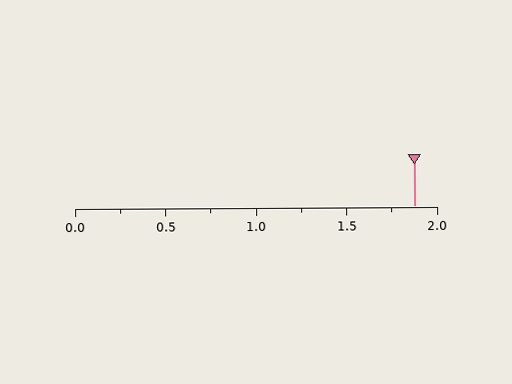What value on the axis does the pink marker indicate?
The marker indicates approximately 1.88.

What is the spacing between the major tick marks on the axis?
The major ticks are spaced 0.5 apart.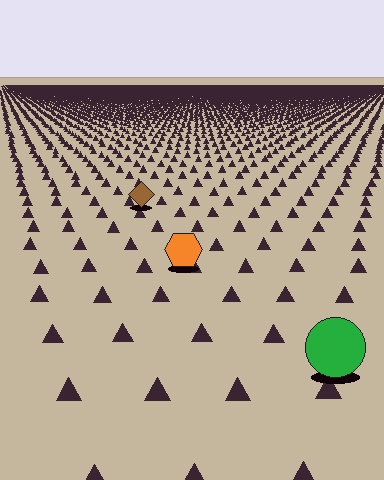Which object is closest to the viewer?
The green circle is closest. The texture marks near it are larger and more spread out.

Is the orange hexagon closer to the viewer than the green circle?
No. The green circle is closer — you can tell from the texture gradient: the ground texture is coarser near it.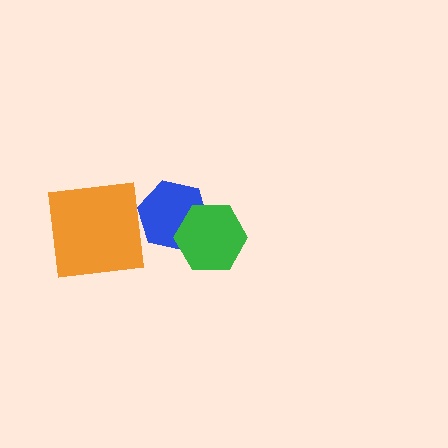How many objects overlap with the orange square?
0 objects overlap with the orange square.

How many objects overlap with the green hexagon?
1 object overlaps with the green hexagon.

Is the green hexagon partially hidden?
No, no other shape covers it.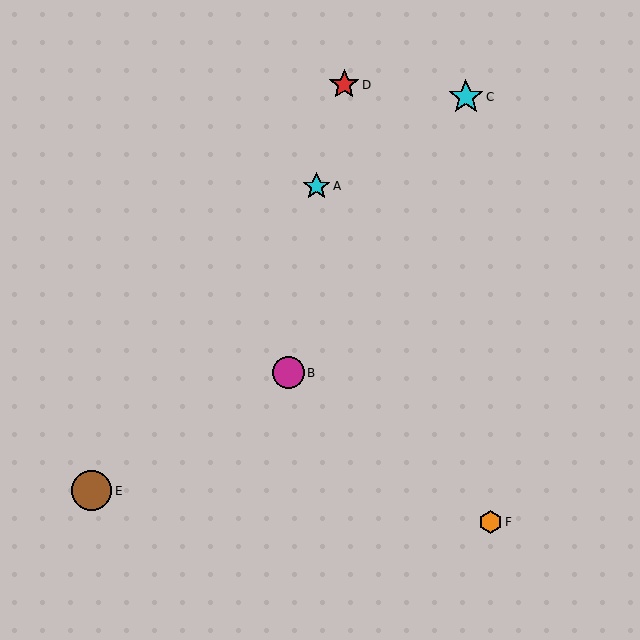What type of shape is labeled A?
Shape A is a cyan star.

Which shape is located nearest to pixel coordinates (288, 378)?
The magenta circle (labeled B) at (288, 373) is nearest to that location.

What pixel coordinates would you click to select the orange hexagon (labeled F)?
Click at (490, 522) to select the orange hexagon F.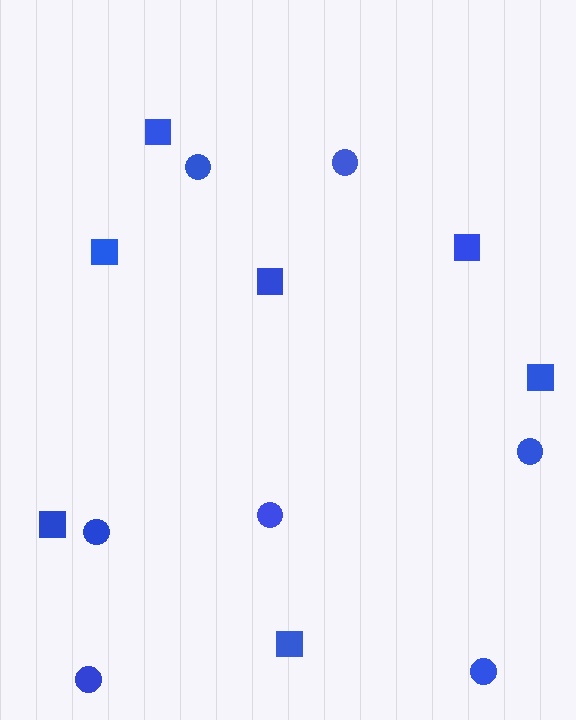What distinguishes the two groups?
There are 2 groups: one group of squares (7) and one group of circles (7).